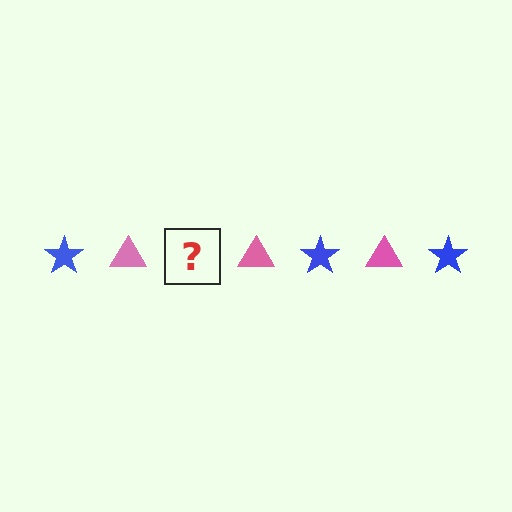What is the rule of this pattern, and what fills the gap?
The rule is that the pattern alternates between blue star and pink triangle. The gap should be filled with a blue star.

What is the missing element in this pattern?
The missing element is a blue star.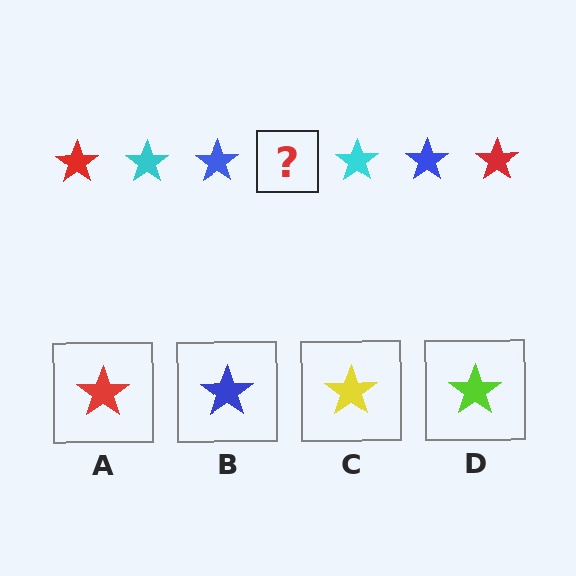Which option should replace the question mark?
Option A.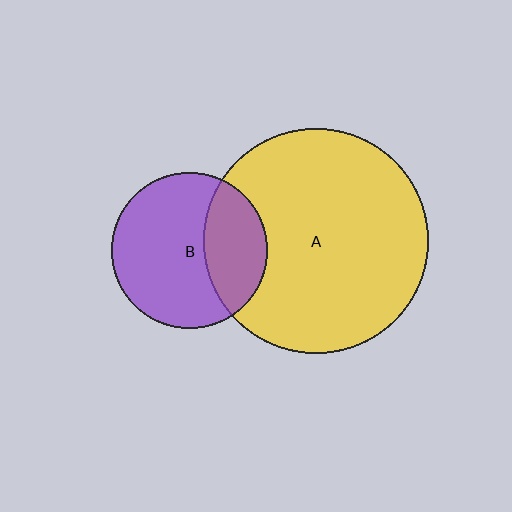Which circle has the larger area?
Circle A (yellow).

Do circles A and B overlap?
Yes.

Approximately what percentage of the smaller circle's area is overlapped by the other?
Approximately 30%.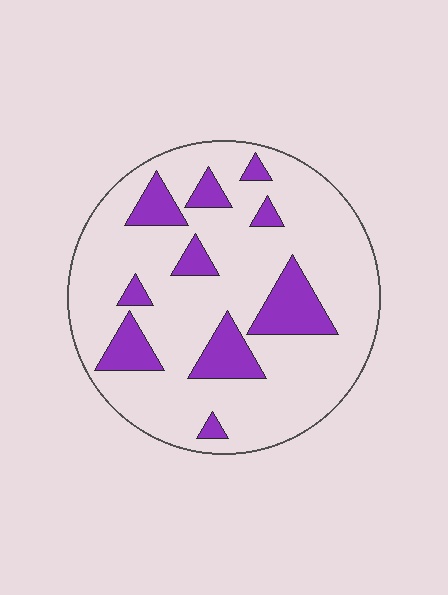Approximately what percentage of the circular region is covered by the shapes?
Approximately 20%.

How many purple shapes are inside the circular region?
10.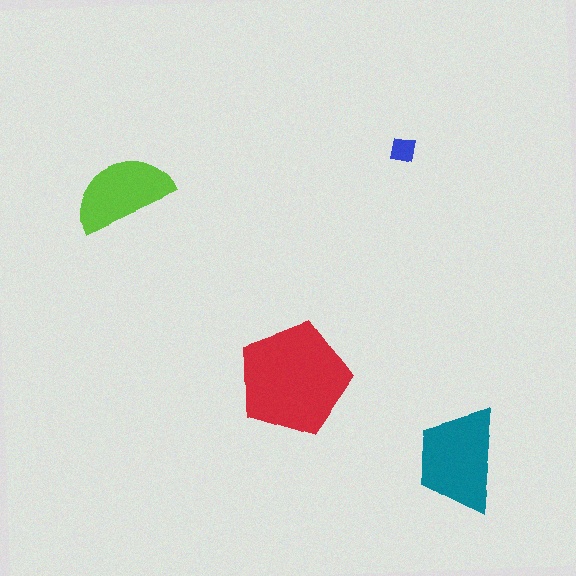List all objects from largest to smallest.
The red pentagon, the teal trapezoid, the lime semicircle, the blue square.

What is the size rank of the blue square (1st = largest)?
4th.